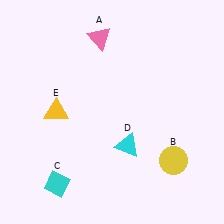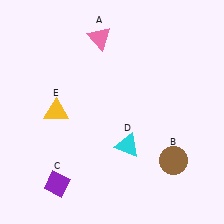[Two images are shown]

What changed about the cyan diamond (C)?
In Image 1, C is cyan. In Image 2, it changed to purple.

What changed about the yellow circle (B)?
In Image 1, B is yellow. In Image 2, it changed to brown.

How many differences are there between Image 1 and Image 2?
There are 2 differences between the two images.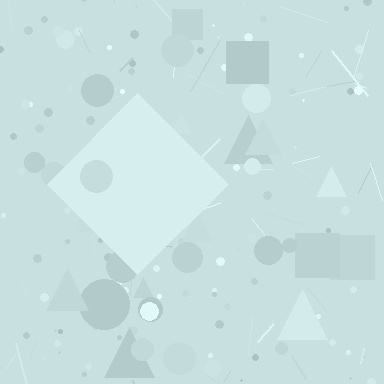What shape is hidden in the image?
A diamond is hidden in the image.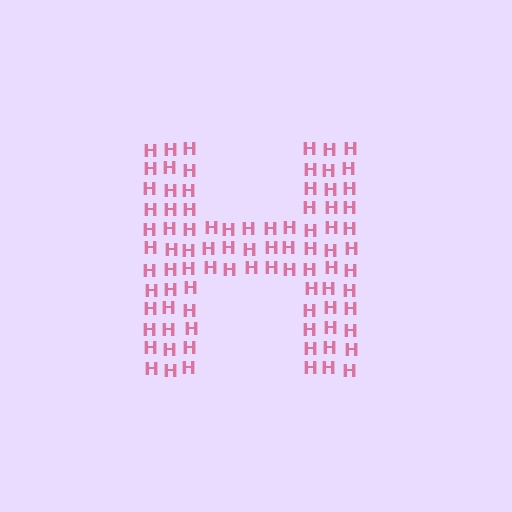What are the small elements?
The small elements are letter H's.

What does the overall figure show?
The overall figure shows the letter H.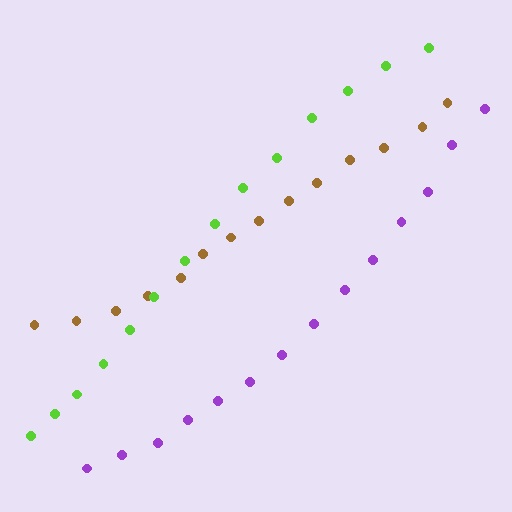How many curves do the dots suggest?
There are 3 distinct paths.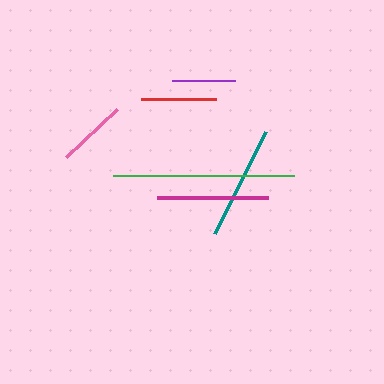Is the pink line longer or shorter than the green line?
The green line is longer than the pink line.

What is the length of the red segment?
The red segment is approximately 75 pixels long.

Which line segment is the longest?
The green line is the longest at approximately 181 pixels.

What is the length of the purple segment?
The purple segment is approximately 63 pixels long.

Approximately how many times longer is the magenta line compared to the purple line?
The magenta line is approximately 1.8 times the length of the purple line.